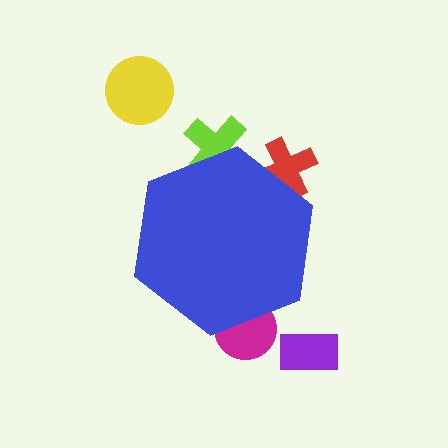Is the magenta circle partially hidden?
Yes, the magenta circle is partially hidden behind the blue hexagon.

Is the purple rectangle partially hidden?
No, the purple rectangle is fully visible.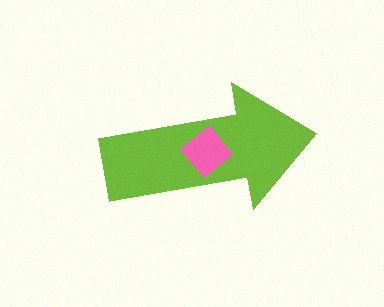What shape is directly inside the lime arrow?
The pink diamond.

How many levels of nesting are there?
2.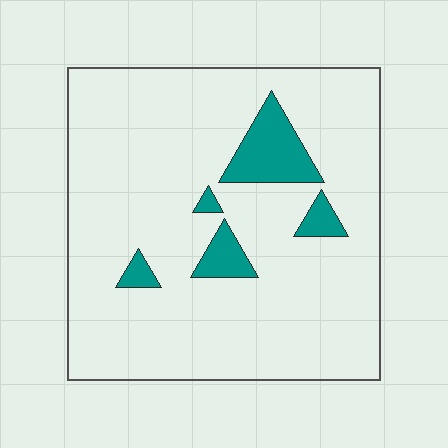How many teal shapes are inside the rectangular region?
5.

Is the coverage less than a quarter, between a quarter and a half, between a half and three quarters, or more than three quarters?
Less than a quarter.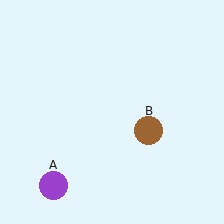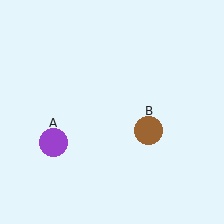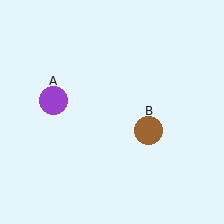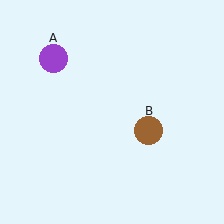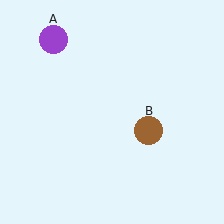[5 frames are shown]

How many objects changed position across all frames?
1 object changed position: purple circle (object A).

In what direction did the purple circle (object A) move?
The purple circle (object A) moved up.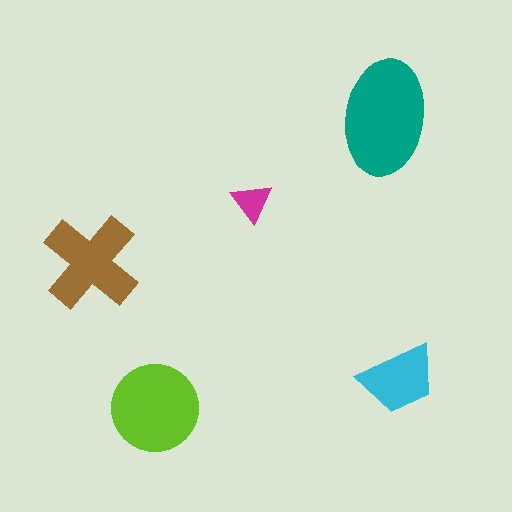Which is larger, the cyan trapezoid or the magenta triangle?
The cyan trapezoid.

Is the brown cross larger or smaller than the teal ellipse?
Smaller.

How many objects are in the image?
There are 5 objects in the image.